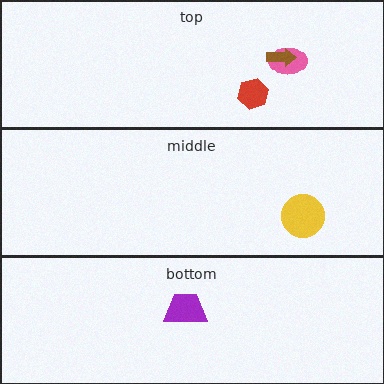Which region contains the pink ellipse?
The top region.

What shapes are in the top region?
The pink ellipse, the red hexagon, the brown arrow.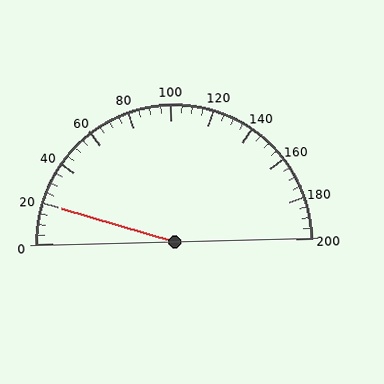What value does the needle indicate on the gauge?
The needle indicates approximately 20.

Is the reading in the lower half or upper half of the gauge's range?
The reading is in the lower half of the range (0 to 200).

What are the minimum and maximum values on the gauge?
The gauge ranges from 0 to 200.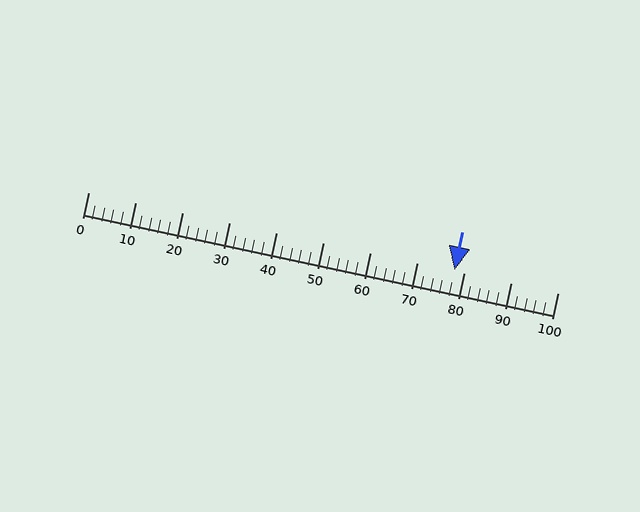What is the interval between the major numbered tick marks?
The major tick marks are spaced 10 units apart.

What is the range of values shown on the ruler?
The ruler shows values from 0 to 100.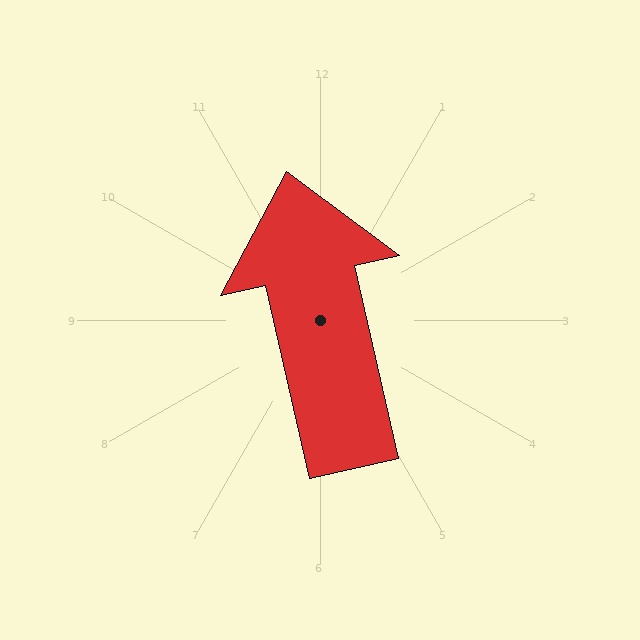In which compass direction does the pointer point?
North.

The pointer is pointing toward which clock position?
Roughly 12 o'clock.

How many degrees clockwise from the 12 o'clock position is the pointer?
Approximately 347 degrees.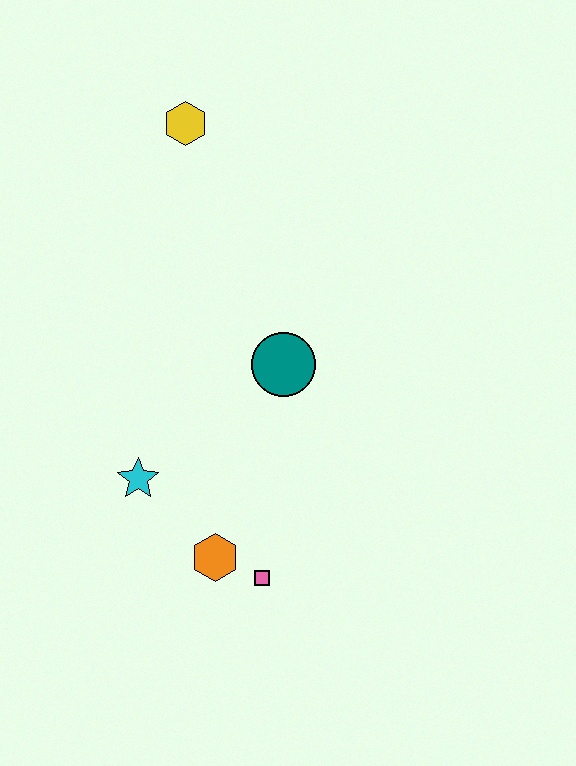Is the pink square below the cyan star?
Yes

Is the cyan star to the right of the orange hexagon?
No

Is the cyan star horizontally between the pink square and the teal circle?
No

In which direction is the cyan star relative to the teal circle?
The cyan star is to the left of the teal circle.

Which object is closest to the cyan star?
The orange hexagon is closest to the cyan star.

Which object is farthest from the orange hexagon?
The yellow hexagon is farthest from the orange hexagon.